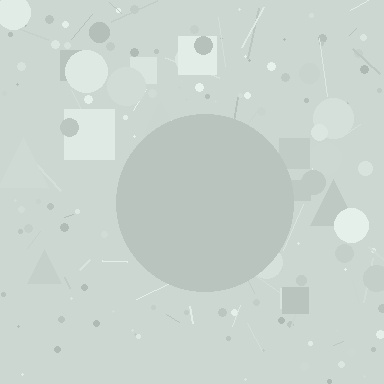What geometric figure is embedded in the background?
A circle is embedded in the background.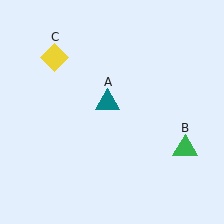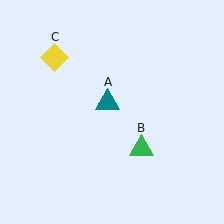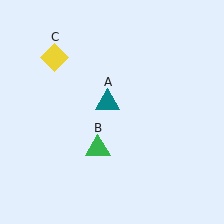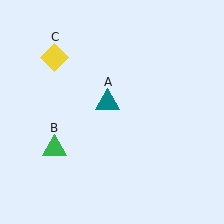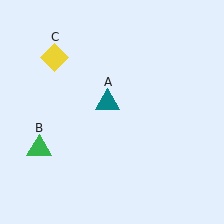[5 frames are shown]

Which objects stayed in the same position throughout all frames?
Teal triangle (object A) and yellow diamond (object C) remained stationary.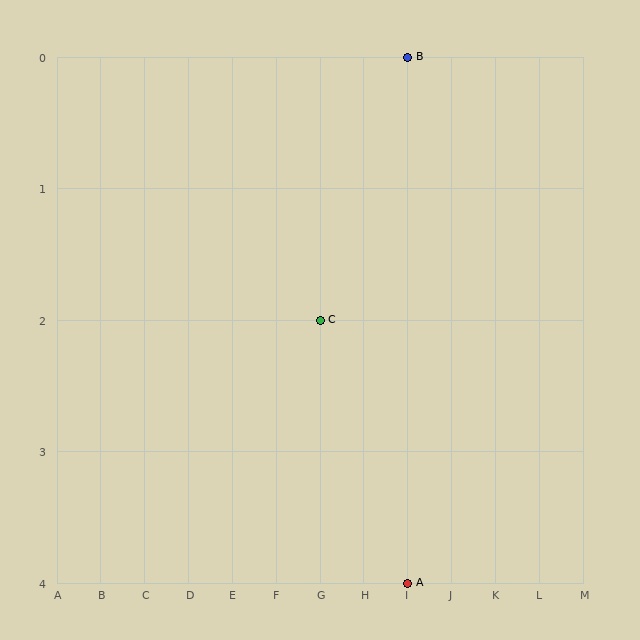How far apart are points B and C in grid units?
Points B and C are 2 columns and 2 rows apart (about 2.8 grid units diagonally).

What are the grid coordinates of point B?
Point B is at grid coordinates (I, 0).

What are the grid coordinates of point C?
Point C is at grid coordinates (G, 2).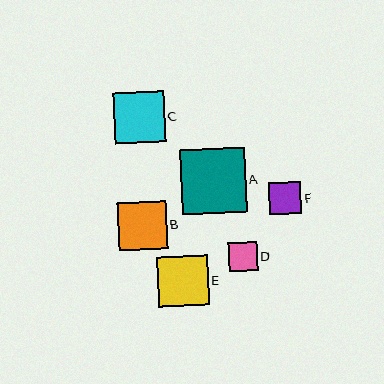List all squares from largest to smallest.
From largest to smallest: A, E, C, B, F, D.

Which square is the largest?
Square A is the largest with a size of approximately 65 pixels.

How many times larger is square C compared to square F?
Square C is approximately 1.6 times the size of square F.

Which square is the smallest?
Square D is the smallest with a size of approximately 29 pixels.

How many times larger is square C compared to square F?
Square C is approximately 1.6 times the size of square F.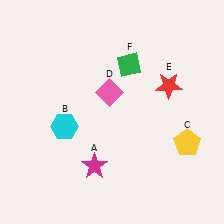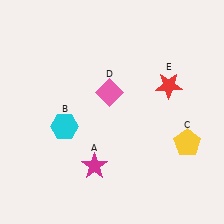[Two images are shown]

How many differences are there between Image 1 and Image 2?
There is 1 difference between the two images.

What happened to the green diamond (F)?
The green diamond (F) was removed in Image 2. It was in the top-right area of Image 1.